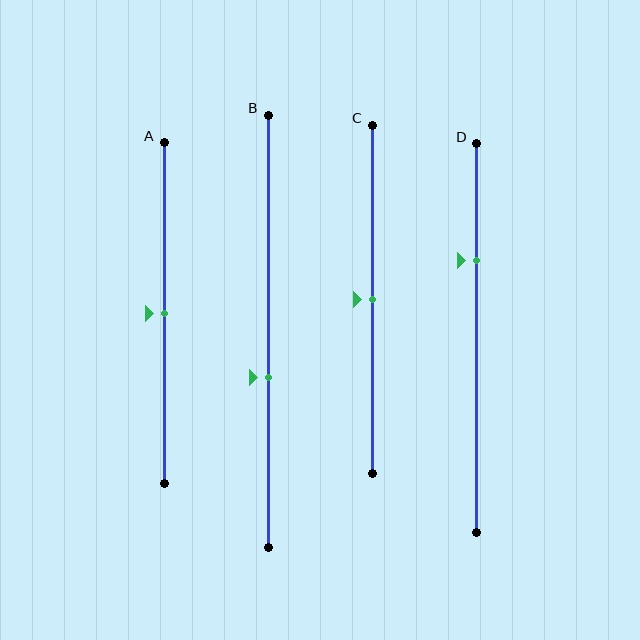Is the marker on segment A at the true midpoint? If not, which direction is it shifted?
Yes, the marker on segment A is at the true midpoint.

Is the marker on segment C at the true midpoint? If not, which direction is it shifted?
Yes, the marker on segment C is at the true midpoint.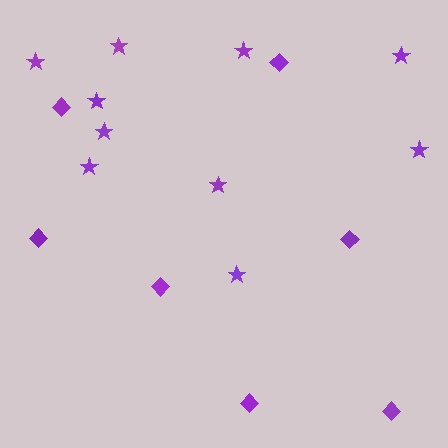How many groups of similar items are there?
There are 2 groups: one group of diamonds (7) and one group of stars (10).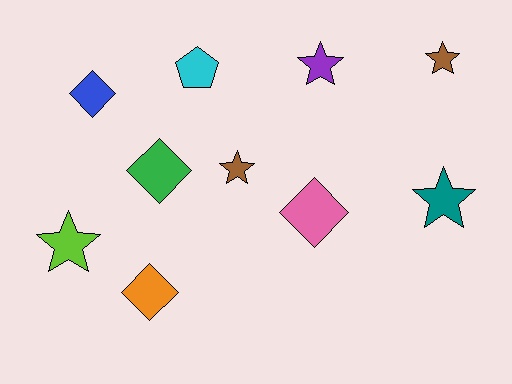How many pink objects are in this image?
There is 1 pink object.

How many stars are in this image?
There are 5 stars.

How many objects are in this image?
There are 10 objects.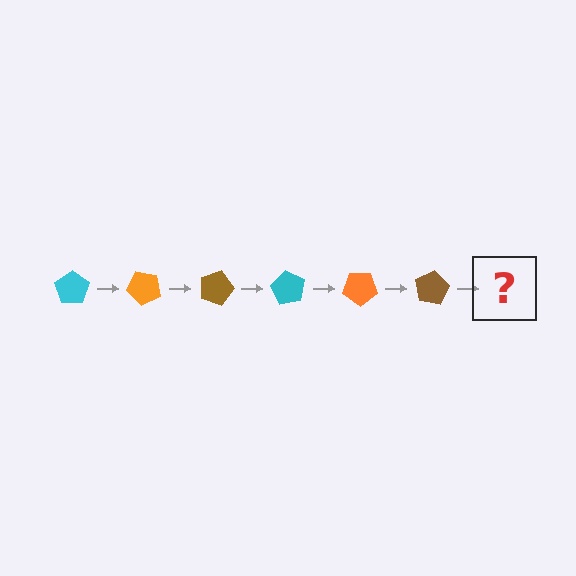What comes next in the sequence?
The next element should be a cyan pentagon, rotated 270 degrees from the start.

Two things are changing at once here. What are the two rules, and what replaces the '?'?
The two rules are that it rotates 45 degrees each step and the color cycles through cyan, orange, and brown. The '?' should be a cyan pentagon, rotated 270 degrees from the start.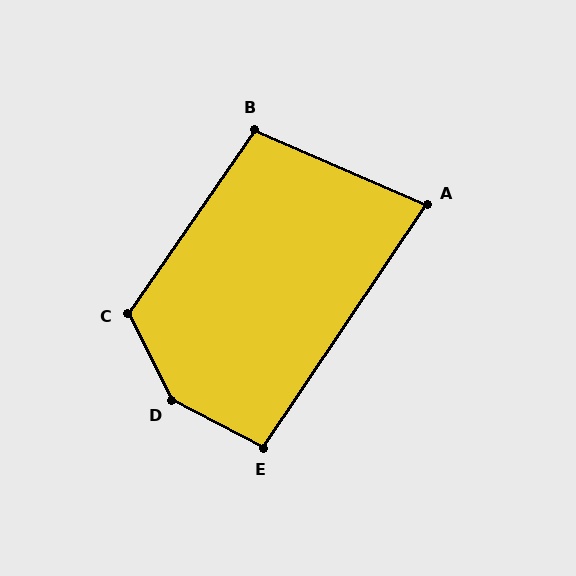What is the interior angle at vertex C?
Approximately 119 degrees (obtuse).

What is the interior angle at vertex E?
Approximately 97 degrees (obtuse).